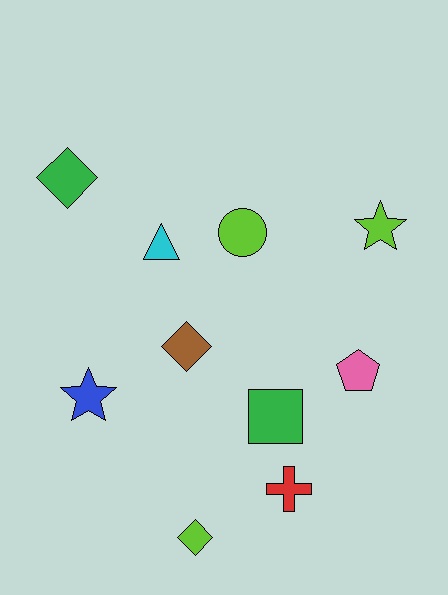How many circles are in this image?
There is 1 circle.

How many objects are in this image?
There are 10 objects.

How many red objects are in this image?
There is 1 red object.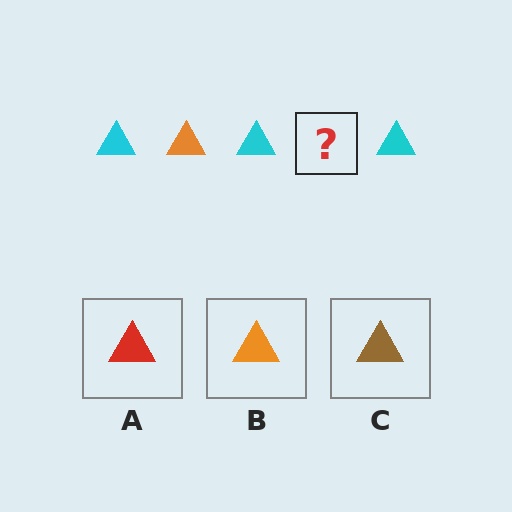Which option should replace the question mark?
Option B.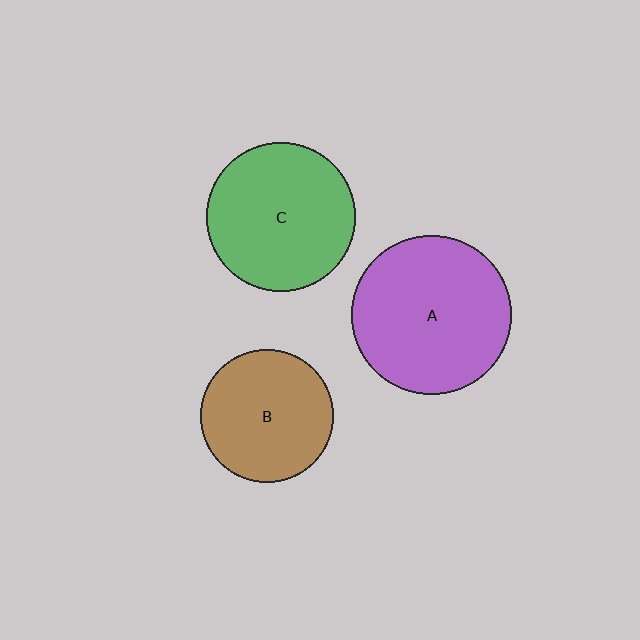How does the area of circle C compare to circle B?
Approximately 1.3 times.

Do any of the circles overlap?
No, none of the circles overlap.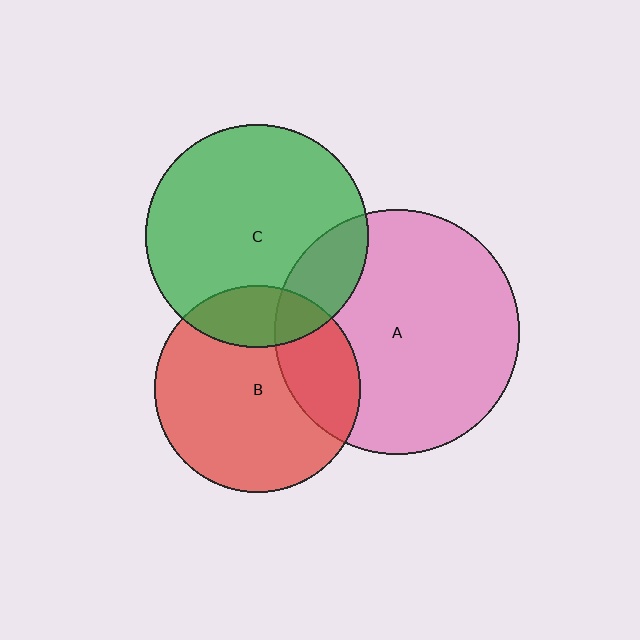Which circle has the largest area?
Circle A (pink).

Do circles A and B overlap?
Yes.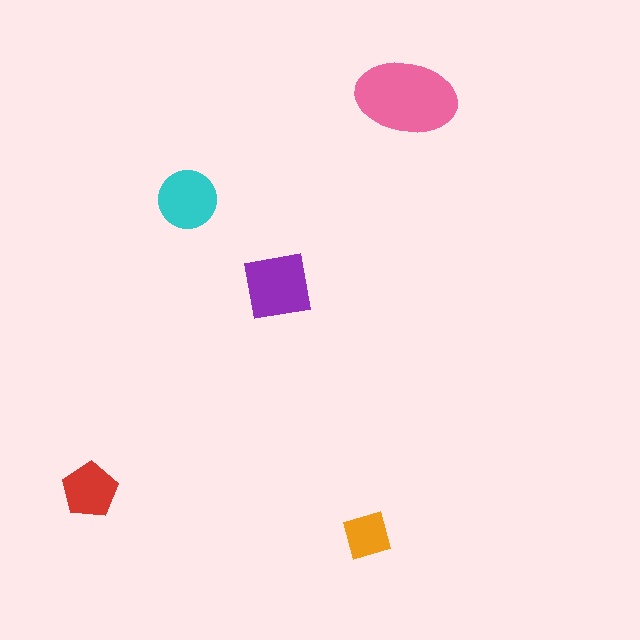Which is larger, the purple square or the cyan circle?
The purple square.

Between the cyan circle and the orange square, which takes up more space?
The cyan circle.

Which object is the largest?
The pink ellipse.